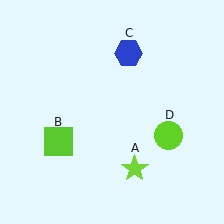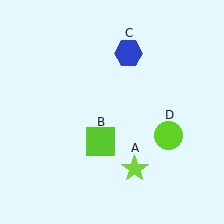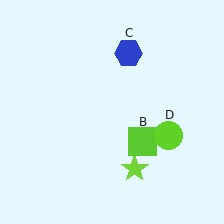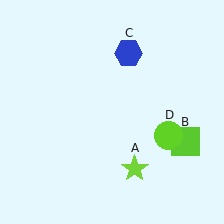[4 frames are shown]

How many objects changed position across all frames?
1 object changed position: lime square (object B).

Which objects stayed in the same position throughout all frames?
Lime star (object A) and blue hexagon (object C) and lime circle (object D) remained stationary.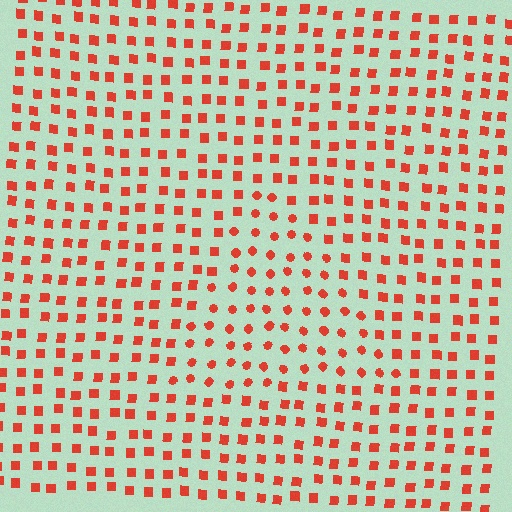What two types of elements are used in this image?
The image uses circles inside the triangle region and squares outside it.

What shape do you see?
I see a triangle.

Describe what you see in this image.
The image is filled with small red elements arranged in a uniform grid. A triangle-shaped region contains circles, while the surrounding area contains squares. The boundary is defined purely by the change in element shape.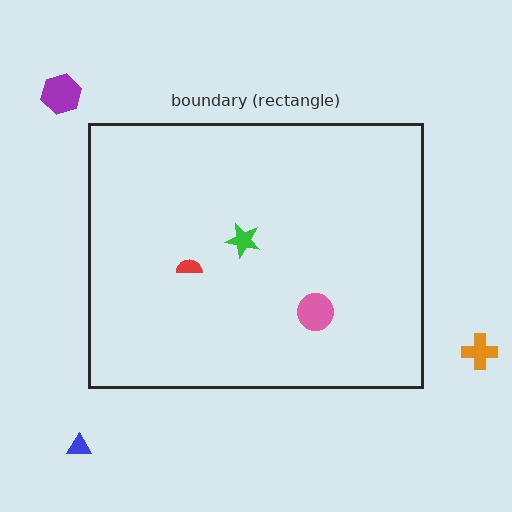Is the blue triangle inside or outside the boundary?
Outside.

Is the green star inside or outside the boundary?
Inside.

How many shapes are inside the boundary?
3 inside, 3 outside.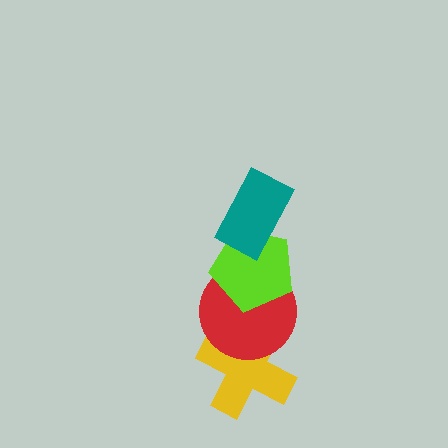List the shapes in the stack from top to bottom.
From top to bottom: the teal rectangle, the lime pentagon, the red circle, the yellow cross.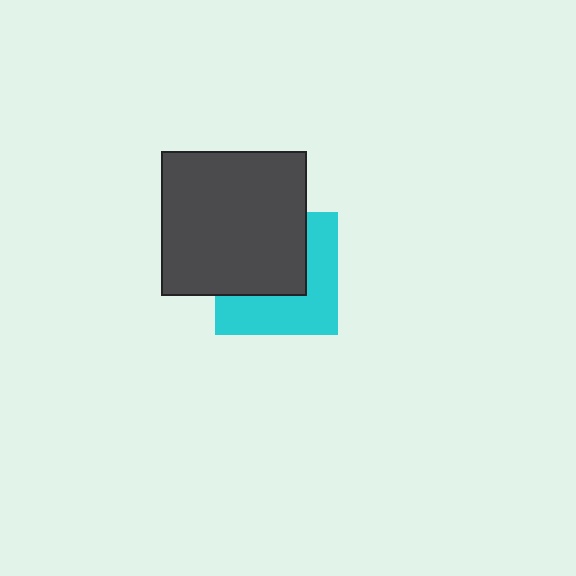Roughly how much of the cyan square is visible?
About half of it is visible (roughly 49%).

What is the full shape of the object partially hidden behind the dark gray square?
The partially hidden object is a cyan square.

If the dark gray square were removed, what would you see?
You would see the complete cyan square.